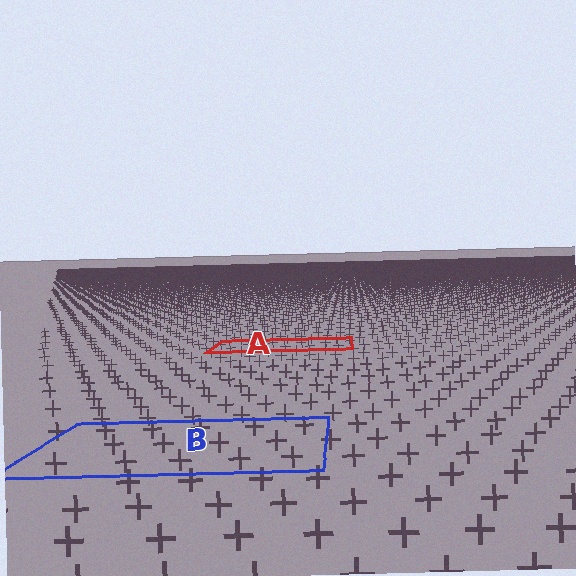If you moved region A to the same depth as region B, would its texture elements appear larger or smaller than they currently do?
They would appear larger. At a closer depth, the same texture elements are projected at a bigger on-screen size.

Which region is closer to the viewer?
Region B is closer. The texture elements there are larger and more spread out.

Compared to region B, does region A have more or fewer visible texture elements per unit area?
Region A has more texture elements per unit area — they are packed more densely because it is farther away.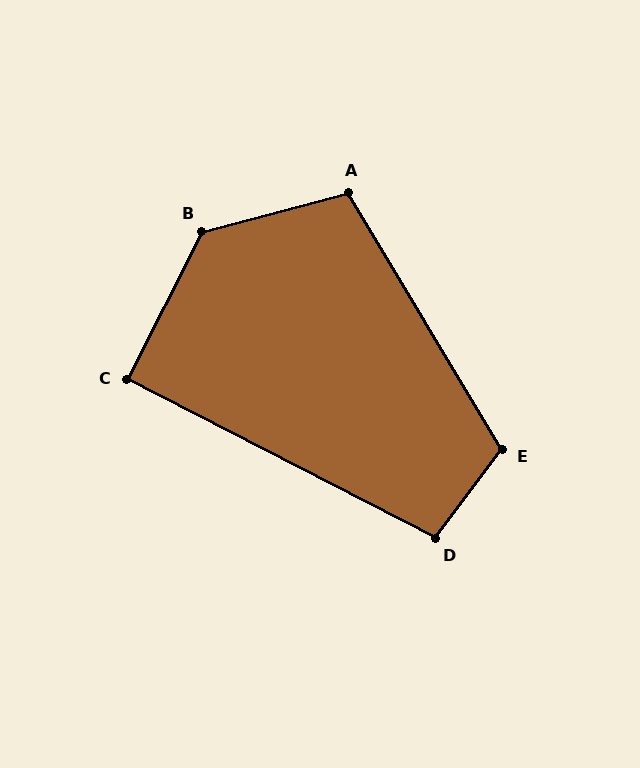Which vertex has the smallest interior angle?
C, at approximately 91 degrees.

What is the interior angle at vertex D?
Approximately 99 degrees (obtuse).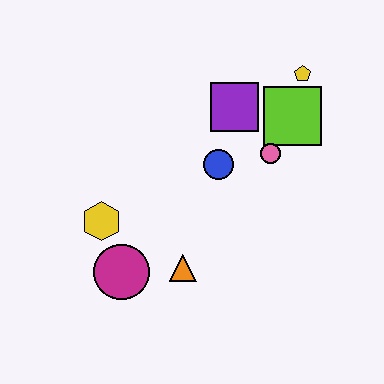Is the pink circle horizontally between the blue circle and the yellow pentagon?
Yes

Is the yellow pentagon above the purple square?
Yes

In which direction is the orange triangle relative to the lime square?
The orange triangle is below the lime square.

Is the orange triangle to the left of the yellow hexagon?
No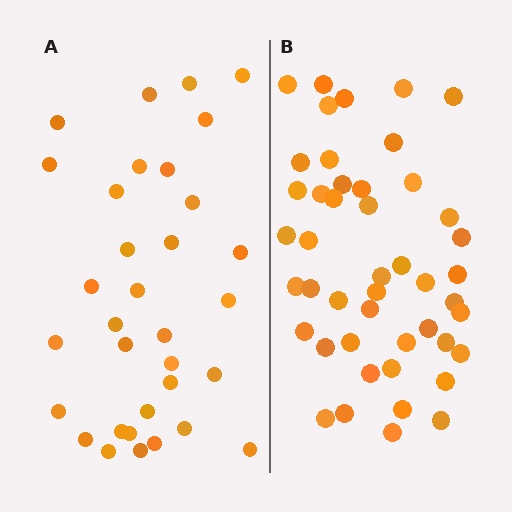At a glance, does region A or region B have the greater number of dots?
Region B (the right region) has more dots.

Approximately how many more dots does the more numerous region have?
Region B has approximately 15 more dots than region A.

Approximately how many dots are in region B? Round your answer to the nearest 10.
About 50 dots. (The exact count is 46, which rounds to 50.)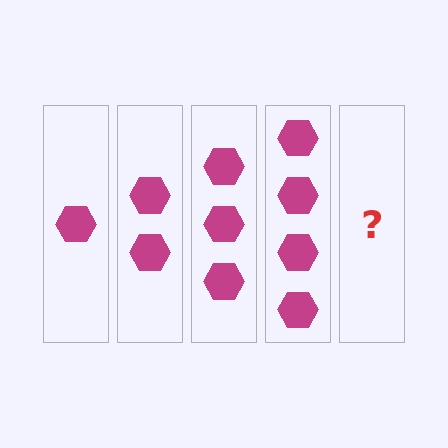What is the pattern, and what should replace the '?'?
The pattern is that each step adds one more hexagon. The '?' should be 5 hexagons.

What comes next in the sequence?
The next element should be 5 hexagons.